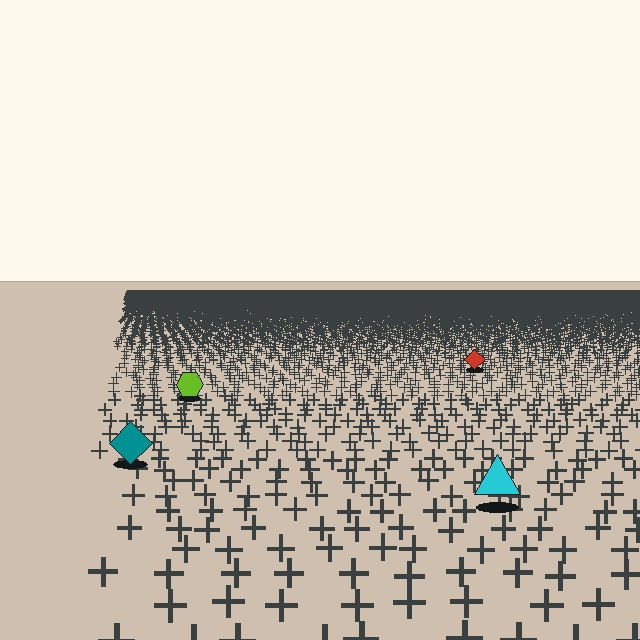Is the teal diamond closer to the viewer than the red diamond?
Yes. The teal diamond is closer — you can tell from the texture gradient: the ground texture is coarser near it.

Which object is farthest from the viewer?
The red diamond is farthest from the viewer. It appears smaller and the ground texture around it is denser.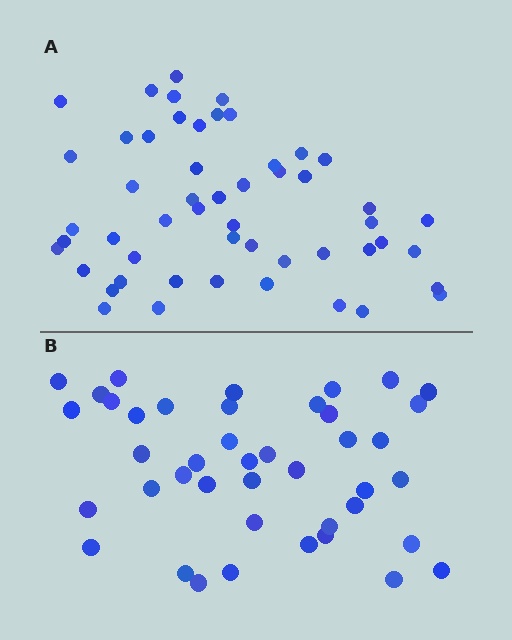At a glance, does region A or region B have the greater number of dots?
Region A (the top region) has more dots.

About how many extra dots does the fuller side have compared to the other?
Region A has roughly 10 or so more dots than region B.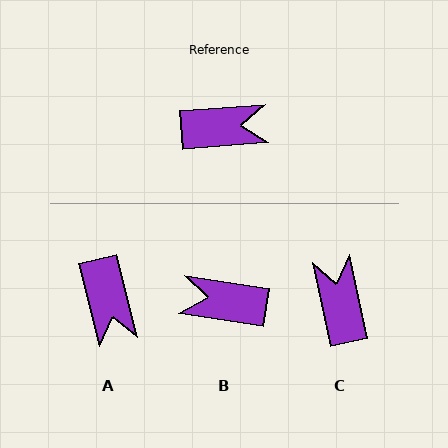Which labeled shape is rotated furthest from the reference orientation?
B, about 167 degrees away.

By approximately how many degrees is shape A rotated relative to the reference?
Approximately 80 degrees clockwise.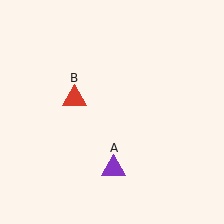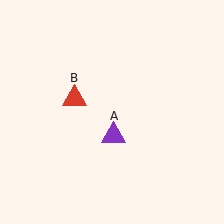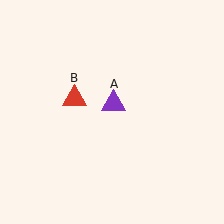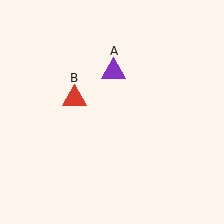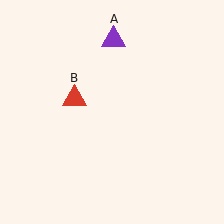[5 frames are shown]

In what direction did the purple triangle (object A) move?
The purple triangle (object A) moved up.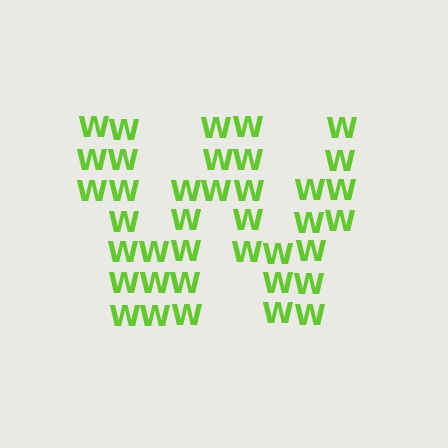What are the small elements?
The small elements are letter W's.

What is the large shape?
The large shape is the letter W.